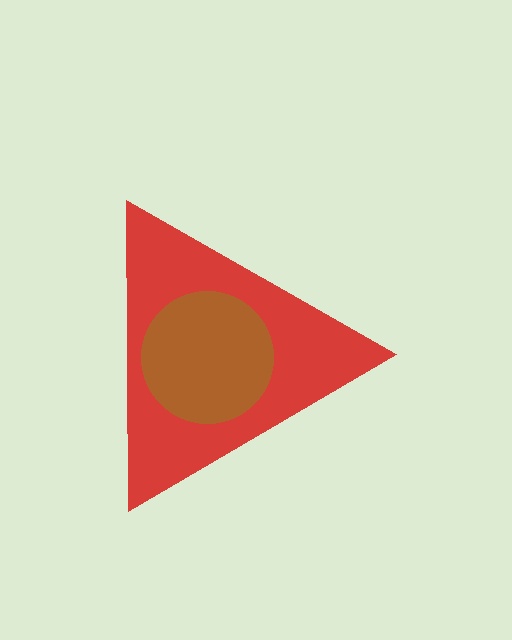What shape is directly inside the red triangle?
The brown circle.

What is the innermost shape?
The brown circle.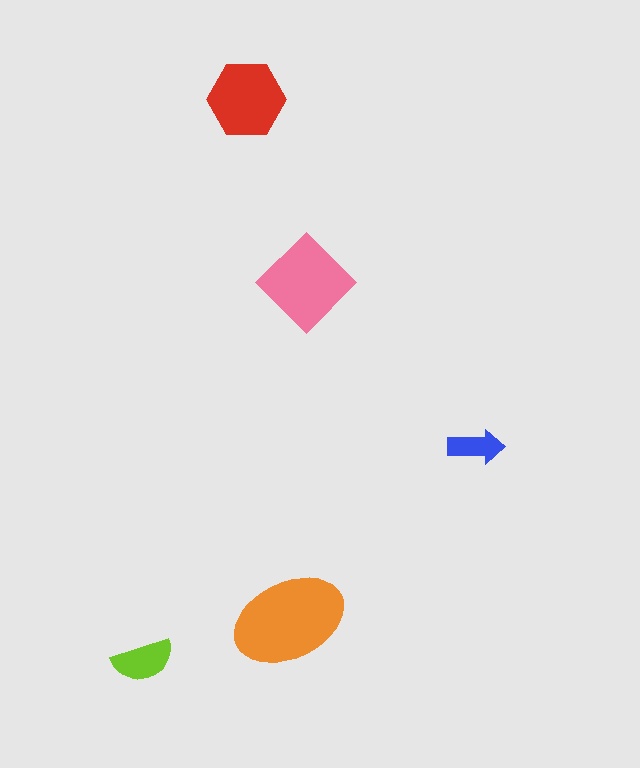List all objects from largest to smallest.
The orange ellipse, the pink diamond, the red hexagon, the lime semicircle, the blue arrow.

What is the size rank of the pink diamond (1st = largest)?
2nd.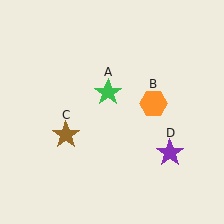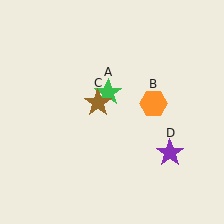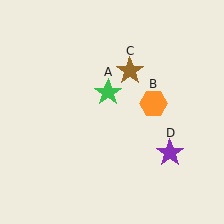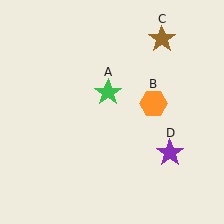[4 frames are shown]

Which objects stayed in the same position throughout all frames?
Green star (object A) and orange hexagon (object B) and purple star (object D) remained stationary.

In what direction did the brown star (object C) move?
The brown star (object C) moved up and to the right.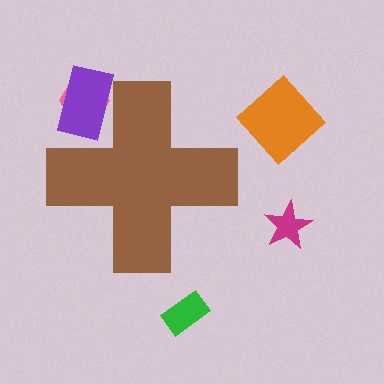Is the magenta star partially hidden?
No, the magenta star is fully visible.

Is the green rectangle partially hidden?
No, the green rectangle is fully visible.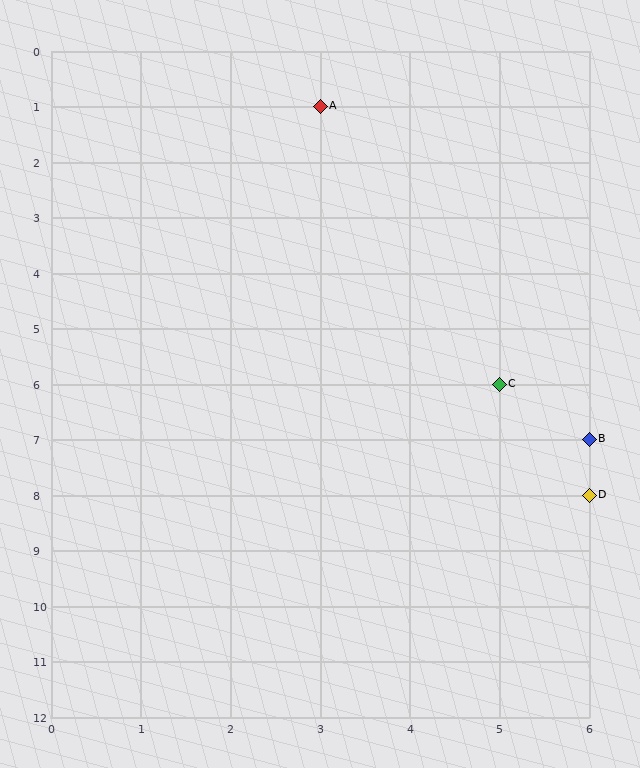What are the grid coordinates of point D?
Point D is at grid coordinates (6, 8).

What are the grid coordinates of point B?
Point B is at grid coordinates (6, 7).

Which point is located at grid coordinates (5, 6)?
Point C is at (5, 6).